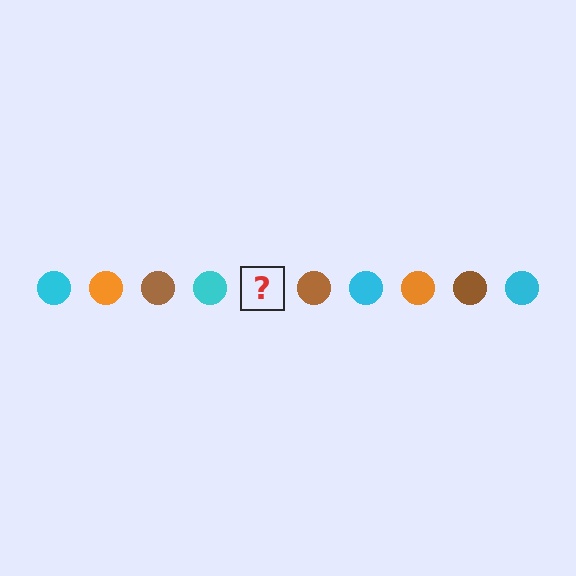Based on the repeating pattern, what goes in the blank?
The blank should be an orange circle.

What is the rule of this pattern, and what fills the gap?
The rule is that the pattern cycles through cyan, orange, brown circles. The gap should be filled with an orange circle.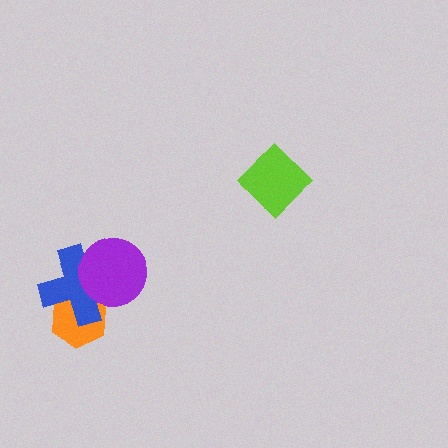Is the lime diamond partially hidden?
No, no other shape covers it.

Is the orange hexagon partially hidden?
Yes, it is partially covered by another shape.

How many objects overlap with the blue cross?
2 objects overlap with the blue cross.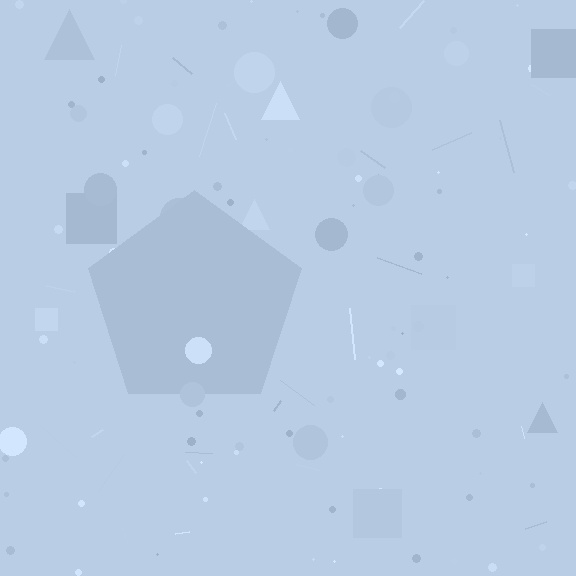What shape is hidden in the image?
A pentagon is hidden in the image.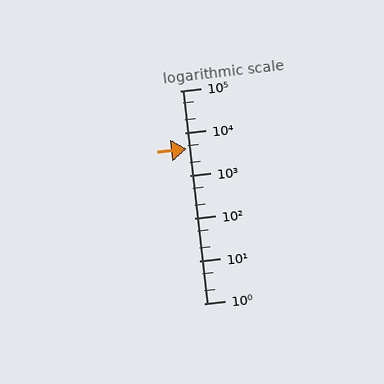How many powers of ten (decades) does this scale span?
The scale spans 5 decades, from 1 to 100000.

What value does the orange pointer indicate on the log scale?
The pointer indicates approximately 4300.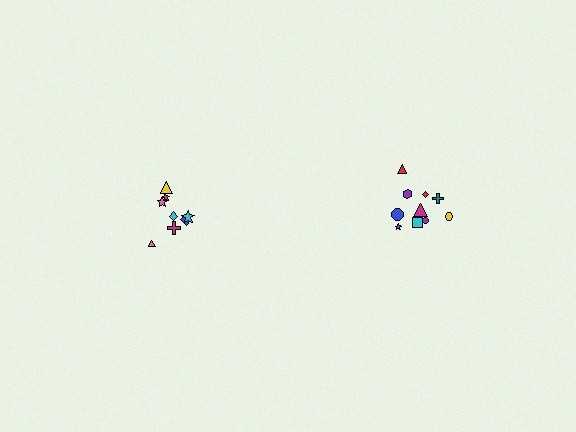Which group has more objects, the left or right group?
The right group.